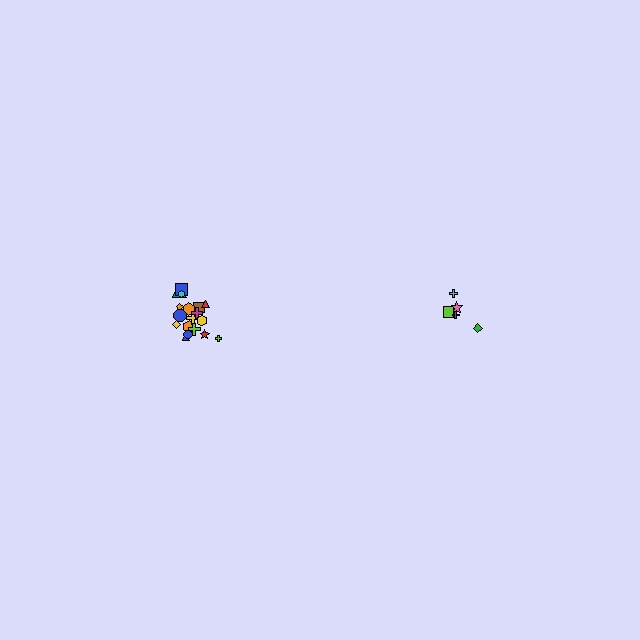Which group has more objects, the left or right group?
The left group.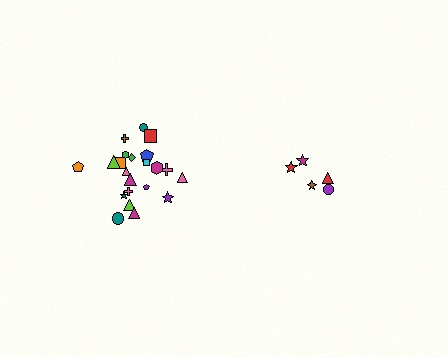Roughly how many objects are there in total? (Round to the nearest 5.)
Roughly 25 objects in total.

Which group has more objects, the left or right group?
The left group.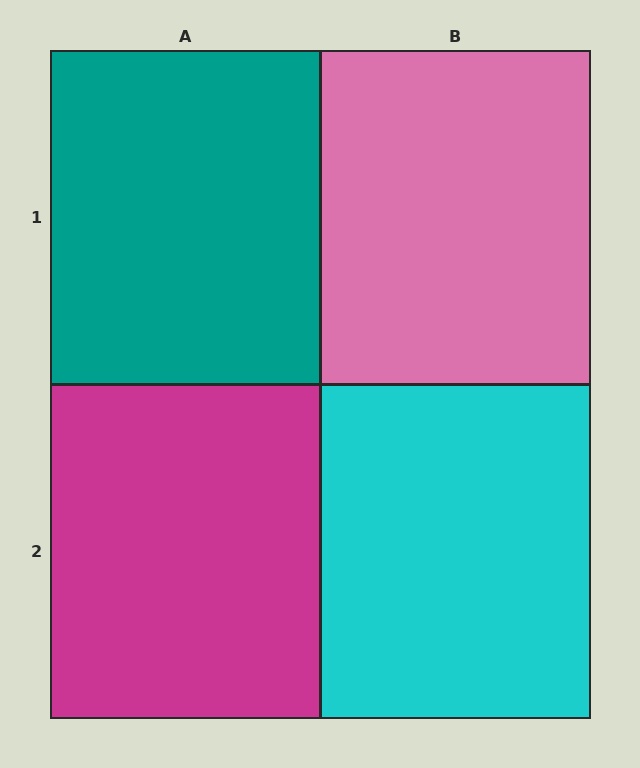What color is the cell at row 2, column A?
Magenta.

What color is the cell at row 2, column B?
Cyan.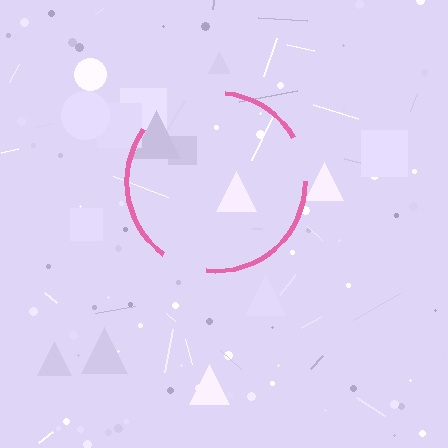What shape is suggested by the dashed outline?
The dashed outline suggests a circle.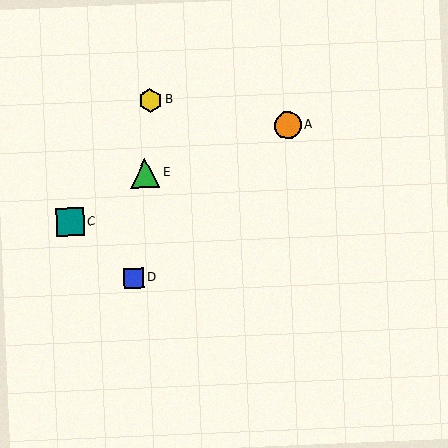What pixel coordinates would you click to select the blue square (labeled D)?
Click at (134, 278) to select the blue square D.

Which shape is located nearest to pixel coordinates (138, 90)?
The yellow hexagon (labeled B) at (150, 100) is nearest to that location.